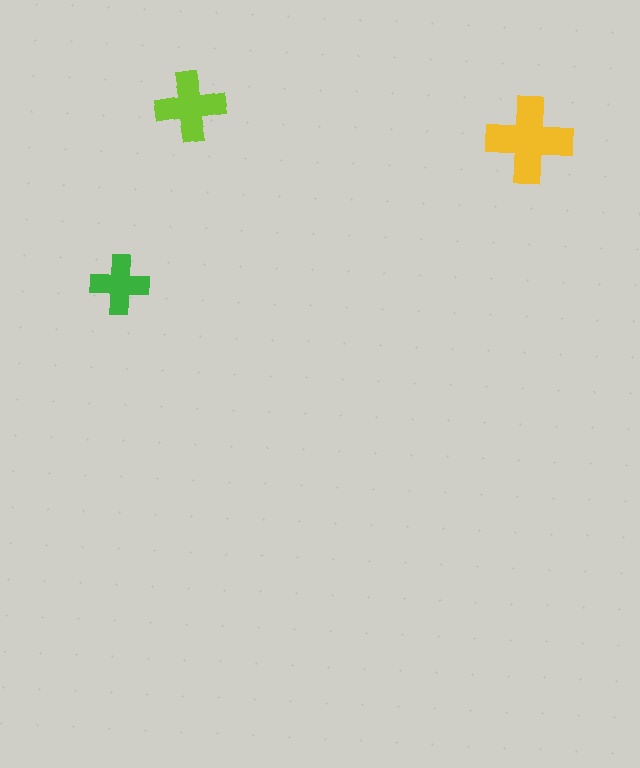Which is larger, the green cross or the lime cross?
The lime one.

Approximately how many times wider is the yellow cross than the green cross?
About 1.5 times wider.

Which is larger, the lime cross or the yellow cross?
The yellow one.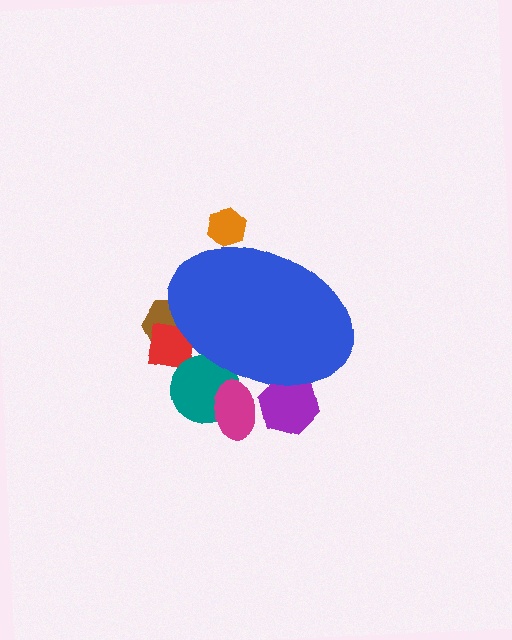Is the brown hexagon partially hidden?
Yes, the brown hexagon is partially hidden behind the blue ellipse.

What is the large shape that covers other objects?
A blue ellipse.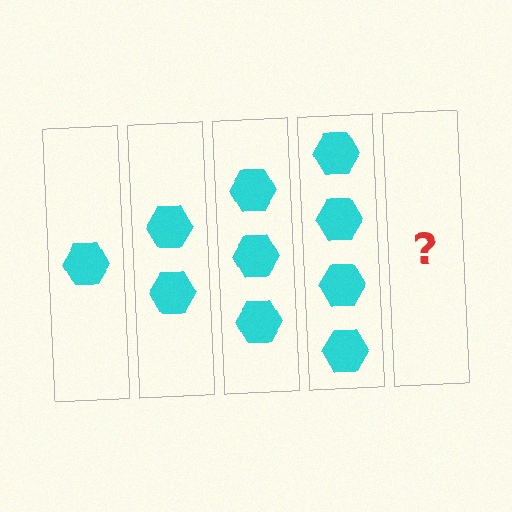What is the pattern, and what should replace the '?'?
The pattern is that each step adds one more hexagon. The '?' should be 5 hexagons.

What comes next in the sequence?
The next element should be 5 hexagons.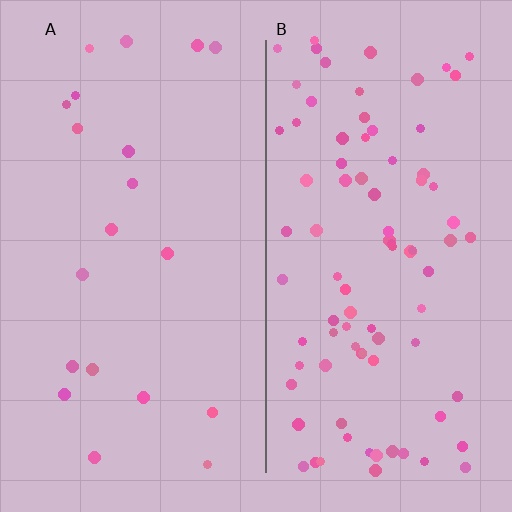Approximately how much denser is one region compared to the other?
Approximately 4.3× — region B over region A.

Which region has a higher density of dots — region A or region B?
B (the right).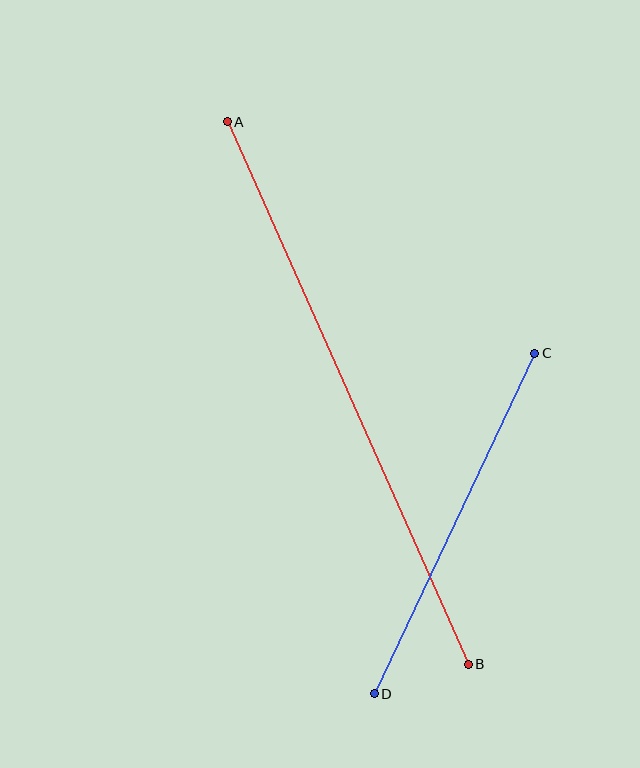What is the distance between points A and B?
The distance is approximately 594 pixels.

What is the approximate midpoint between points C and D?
The midpoint is at approximately (455, 524) pixels.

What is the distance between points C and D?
The distance is approximately 376 pixels.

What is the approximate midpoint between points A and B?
The midpoint is at approximately (348, 393) pixels.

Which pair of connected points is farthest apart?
Points A and B are farthest apart.